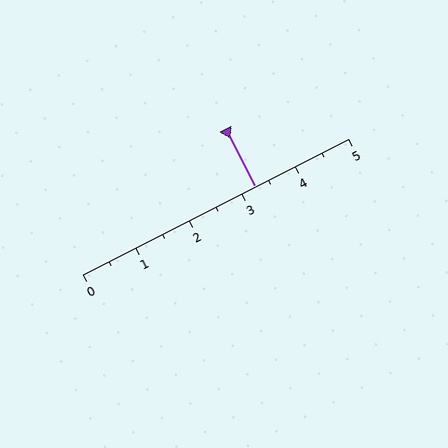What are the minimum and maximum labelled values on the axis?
The axis runs from 0 to 5.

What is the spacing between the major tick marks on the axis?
The major ticks are spaced 1 apart.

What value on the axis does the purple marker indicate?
The marker indicates approximately 3.2.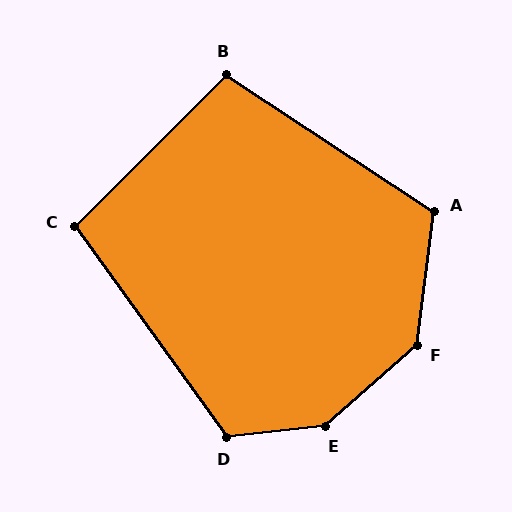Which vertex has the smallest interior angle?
C, at approximately 99 degrees.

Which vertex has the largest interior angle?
E, at approximately 145 degrees.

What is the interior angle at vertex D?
Approximately 119 degrees (obtuse).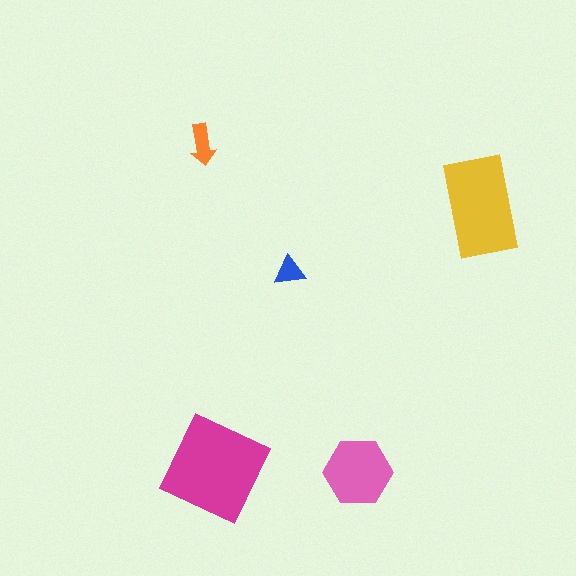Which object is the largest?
The magenta diamond.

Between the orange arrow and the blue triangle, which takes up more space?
The orange arrow.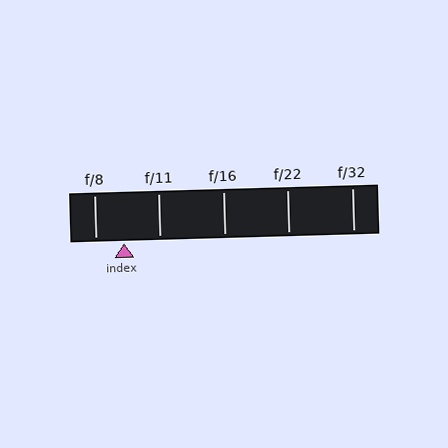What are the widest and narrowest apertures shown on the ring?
The widest aperture shown is f/8 and the narrowest is f/32.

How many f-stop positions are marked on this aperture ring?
There are 5 f-stop positions marked.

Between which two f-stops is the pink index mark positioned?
The index mark is between f/8 and f/11.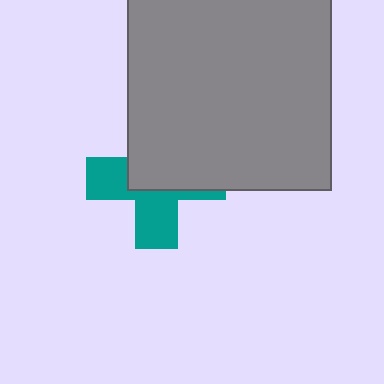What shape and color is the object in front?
The object in front is a gray square.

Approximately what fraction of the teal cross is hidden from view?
Roughly 54% of the teal cross is hidden behind the gray square.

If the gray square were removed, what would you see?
You would see the complete teal cross.